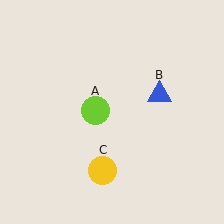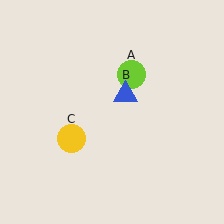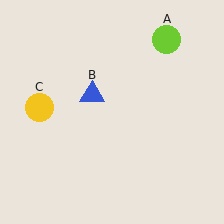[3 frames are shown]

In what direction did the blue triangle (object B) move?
The blue triangle (object B) moved left.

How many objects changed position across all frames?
3 objects changed position: lime circle (object A), blue triangle (object B), yellow circle (object C).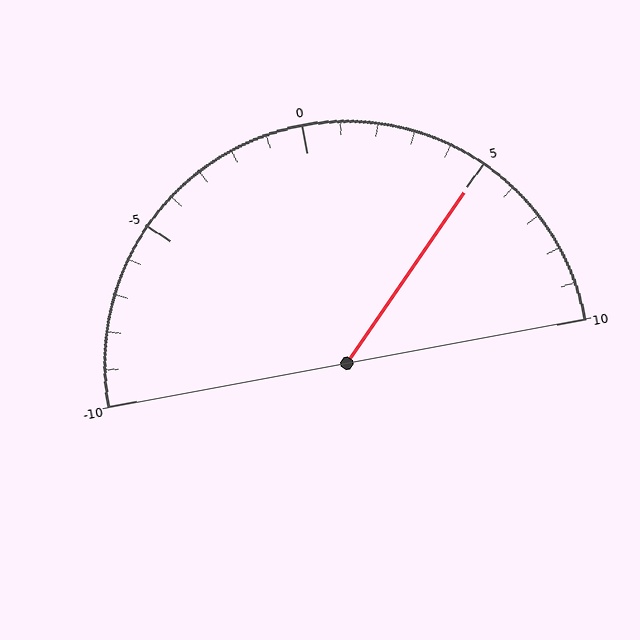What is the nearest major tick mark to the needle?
The nearest major tick mark is 5.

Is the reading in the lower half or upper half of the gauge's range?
The reading is in the upper half of the range (-10 to 10).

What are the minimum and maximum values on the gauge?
The gauge ranges from -10 to 10.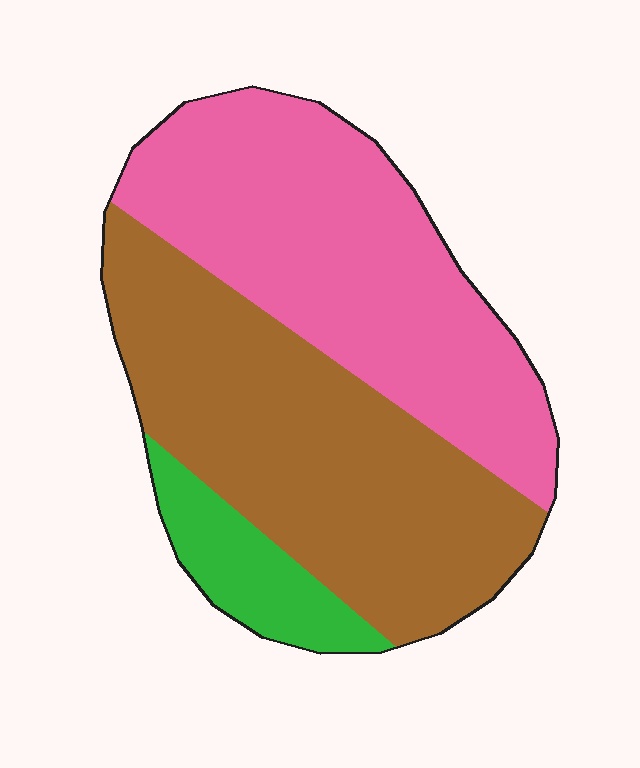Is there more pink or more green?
Pink.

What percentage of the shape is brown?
Brown covers around 45% of the shape.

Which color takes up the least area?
Green, at roughly 10%.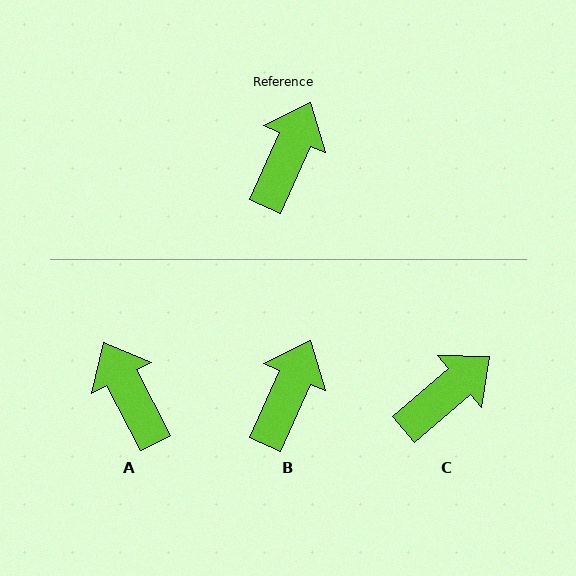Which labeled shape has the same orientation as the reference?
B.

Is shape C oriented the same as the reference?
No, it is off by about 26 degrees.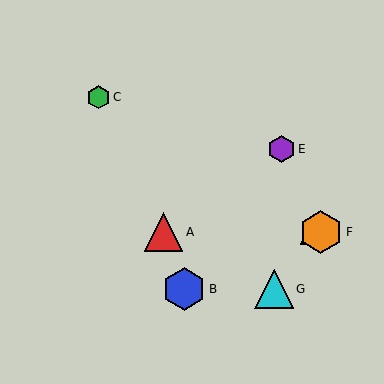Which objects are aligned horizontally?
Objects A, D, F are aligned horizontally.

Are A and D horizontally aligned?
Yes, both are at y≈232.